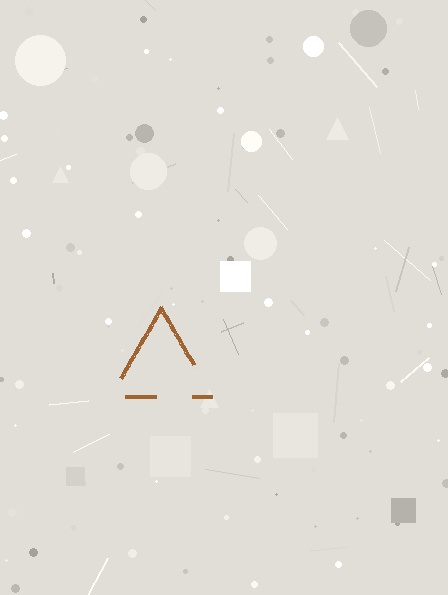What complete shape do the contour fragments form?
The contour fragments form a triangle.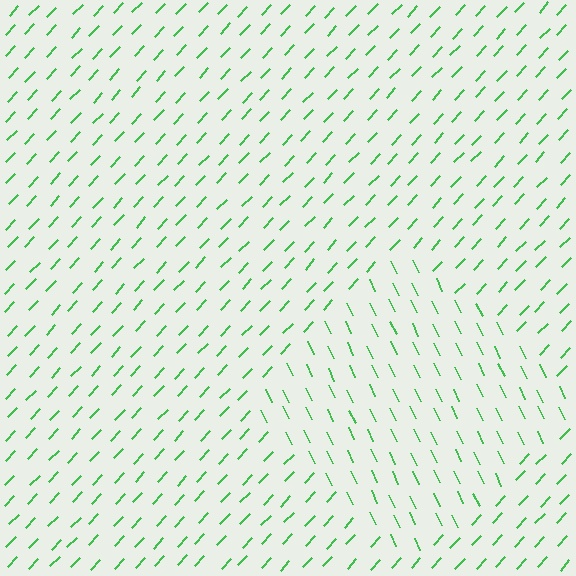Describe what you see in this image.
The image is filled with small green line segments. A diamond region in the image has lines oriented differently from the surrounding lines, creating a visible texture boundary.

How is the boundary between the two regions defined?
The boundary is defined purely by a change in line orientation (approximately 68 degrees difference). All lines are the same color and thickness.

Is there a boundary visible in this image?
Yes, there is a texture boundary formed by a change in line orientation.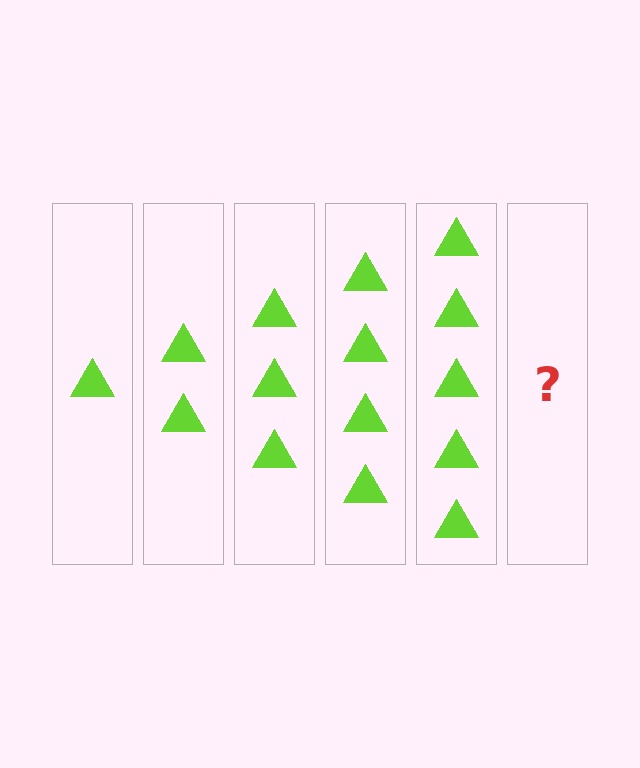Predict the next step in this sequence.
The next step is 6 triangles.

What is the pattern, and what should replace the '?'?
The pattern is that each step adds one more triangle. The '?' should be 6 triangles.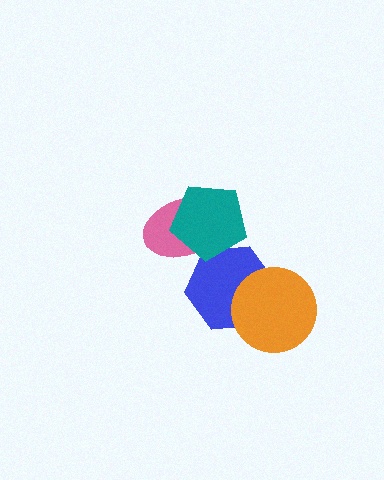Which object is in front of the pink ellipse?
The teal pentagon is in front of the pink ellipse.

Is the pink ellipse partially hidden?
Yes, it is partially covered by another shape.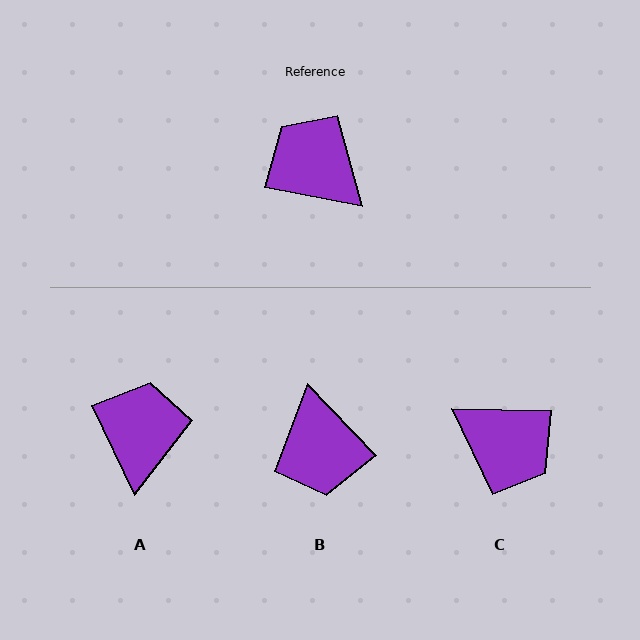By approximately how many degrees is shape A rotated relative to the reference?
Approximately 53 degrees clockwise.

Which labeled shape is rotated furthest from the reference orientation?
C, about 170 degrees away.